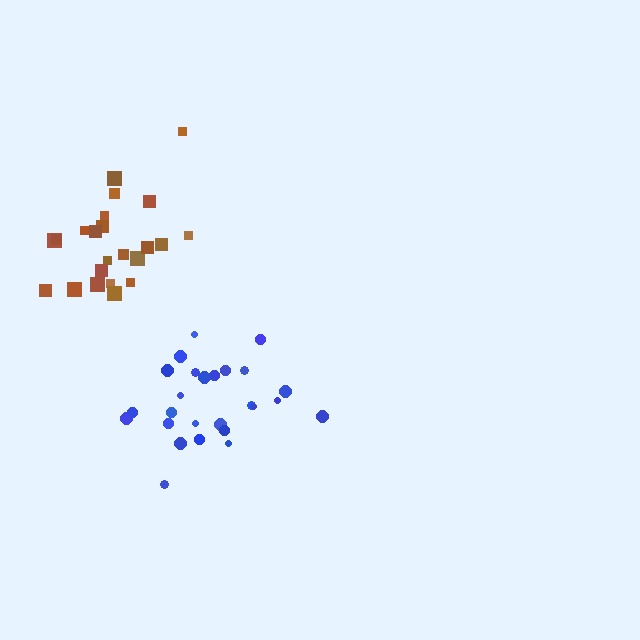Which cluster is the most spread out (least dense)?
Blue.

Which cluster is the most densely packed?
Brown.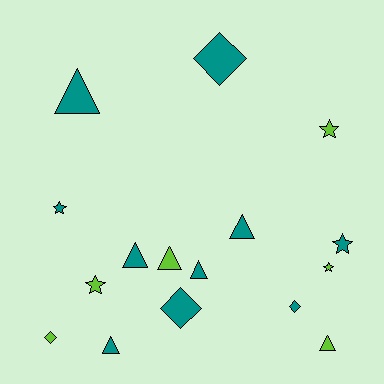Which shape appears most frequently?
Triangle, with 7 objects.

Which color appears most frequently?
Teal, with 10 objects.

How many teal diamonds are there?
There are 3 teal diamonds.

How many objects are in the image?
There are 16 objects.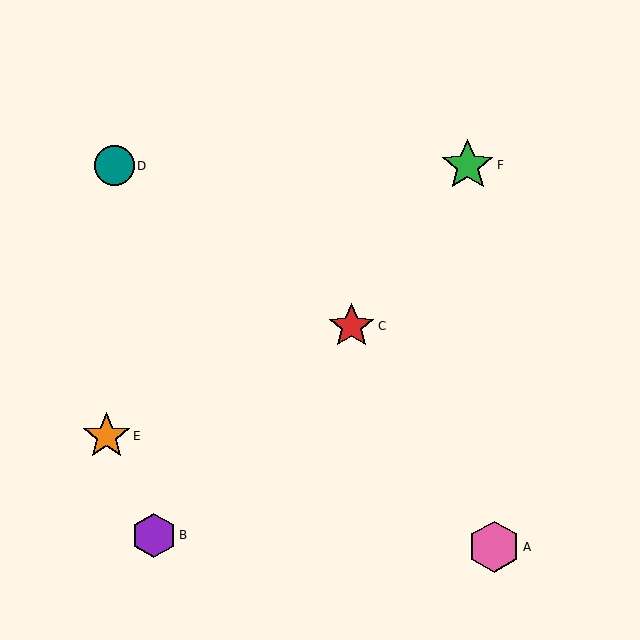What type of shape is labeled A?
Shape A is a pink hexagon.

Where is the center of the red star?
The center of the red star is at (351, 326).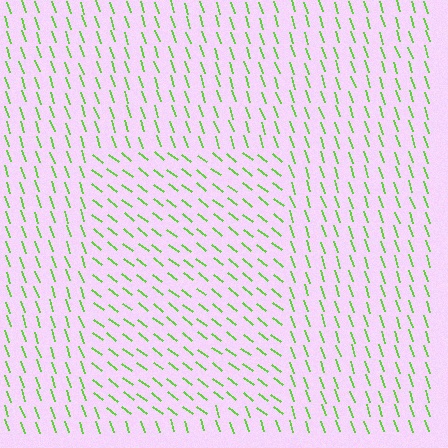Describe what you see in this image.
The image is filled with small lime line segments. A rectangle region in the image has lines oriented differently from the surrounding lines, creating a visible texture boundary.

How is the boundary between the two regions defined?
The boundary is defined purely by a change in line orientation (approximately 34 degrees difference). All lines are the same color and thickness.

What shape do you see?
I see a rectangle.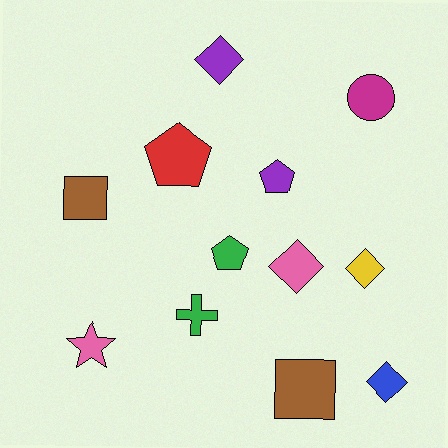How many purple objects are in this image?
There are 2 purple objects.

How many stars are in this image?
There is 1 star.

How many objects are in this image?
There are 12 objects.